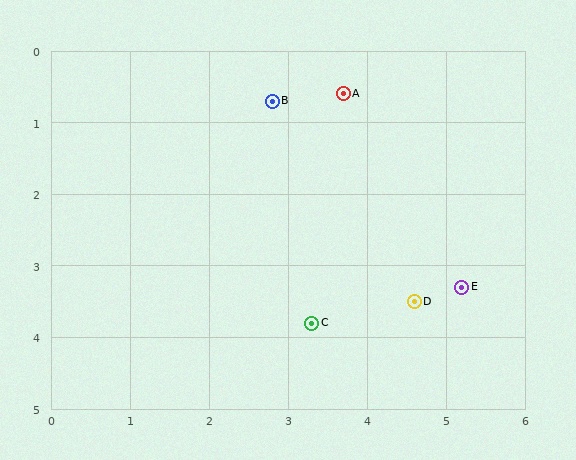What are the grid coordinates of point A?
Point A is at approximately (3.7, 0.6).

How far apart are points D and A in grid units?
Points D and A are about 3.0 grid units apart.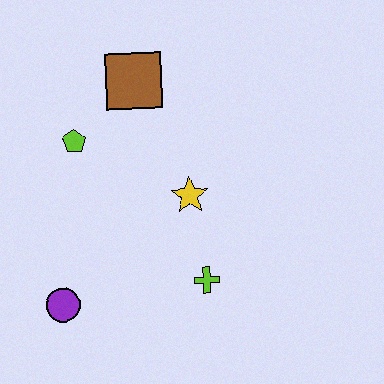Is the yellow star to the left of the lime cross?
Yes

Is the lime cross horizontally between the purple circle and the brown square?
No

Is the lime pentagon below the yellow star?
No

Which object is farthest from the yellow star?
The purple circle is farthest from the yellow star.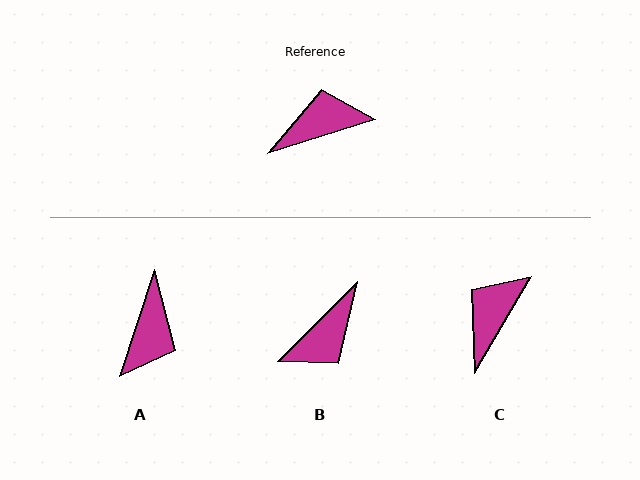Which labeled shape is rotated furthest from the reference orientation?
B, about 152 degrees away.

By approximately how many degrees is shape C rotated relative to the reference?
Approximately 43 degrees counter-clockwise.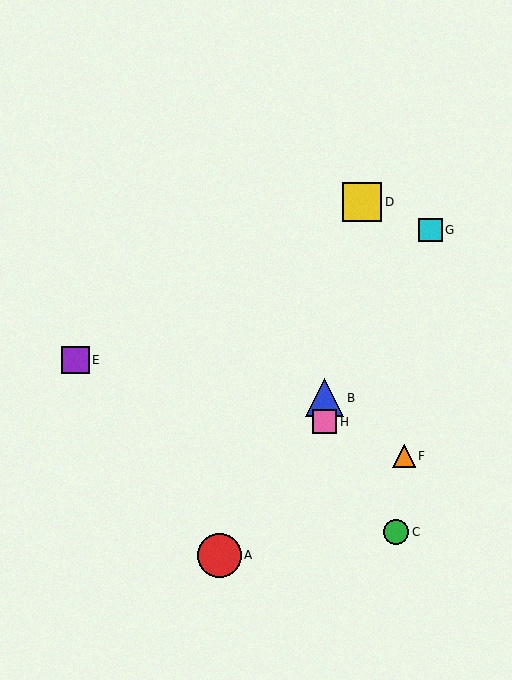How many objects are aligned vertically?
2 objects (B, H) are aligned vertically.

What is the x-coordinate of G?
Object G is at x≈431.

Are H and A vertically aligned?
No, H is at x≈325 and A is at x≈219.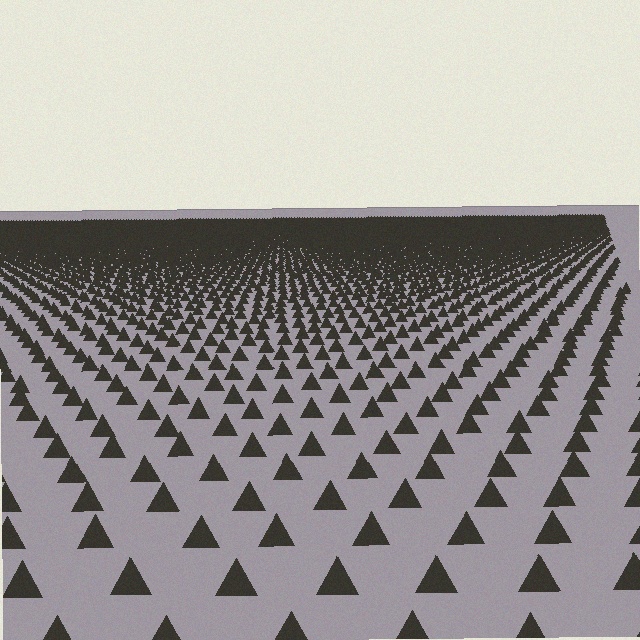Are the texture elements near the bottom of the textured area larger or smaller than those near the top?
Larger. Near the bottom, elements are closer to the viewer and appear at a bigger on-screen size.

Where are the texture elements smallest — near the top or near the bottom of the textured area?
Near the top.